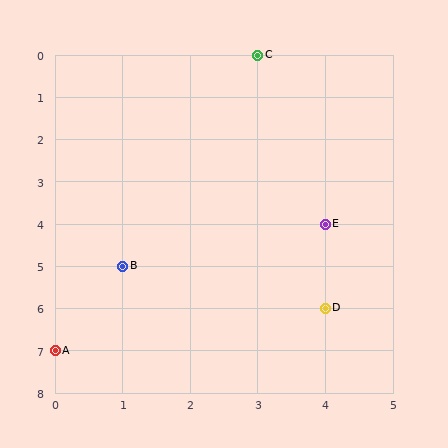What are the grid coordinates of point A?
Point A is at grid coordinates (0, 7).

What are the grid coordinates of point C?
Point C is at grid coordinates (3, 0).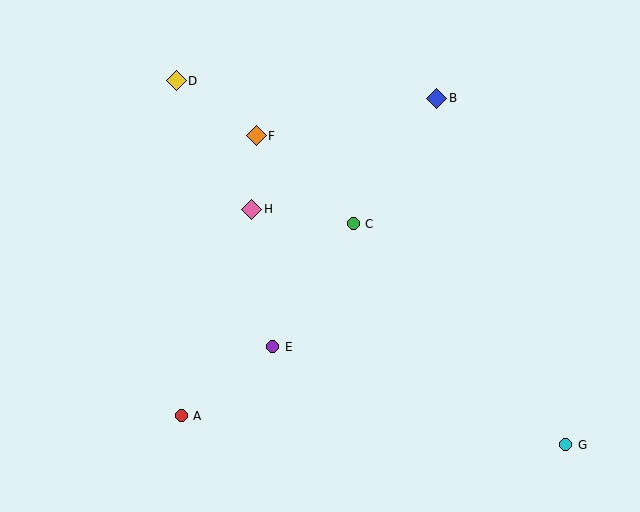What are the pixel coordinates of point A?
Point A is at (181, 416).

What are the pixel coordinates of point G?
Point G is at (566, 445).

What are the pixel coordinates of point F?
Point F is at (256, 136).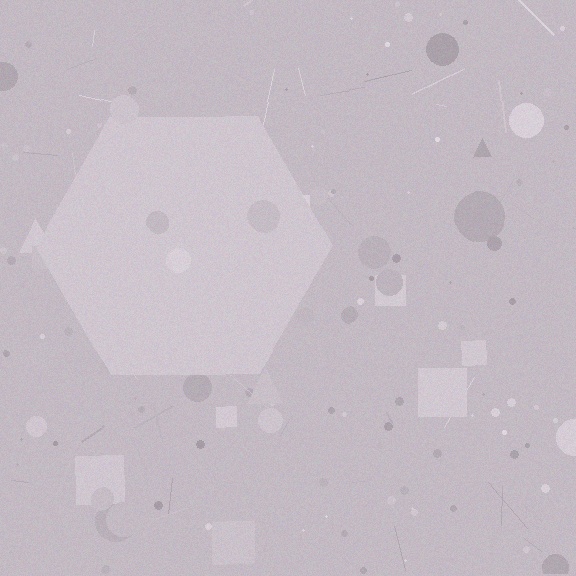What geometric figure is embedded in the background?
A hexagon is embedded in the background.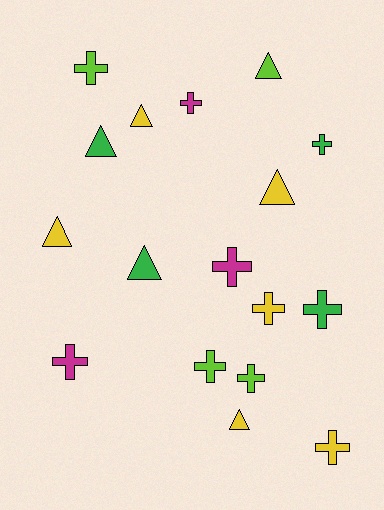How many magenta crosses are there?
There are 3 magenta crosses.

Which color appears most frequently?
Yellow, with 6 objects.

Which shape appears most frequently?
Cross, with 10 objects.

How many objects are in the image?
There are 17 objects.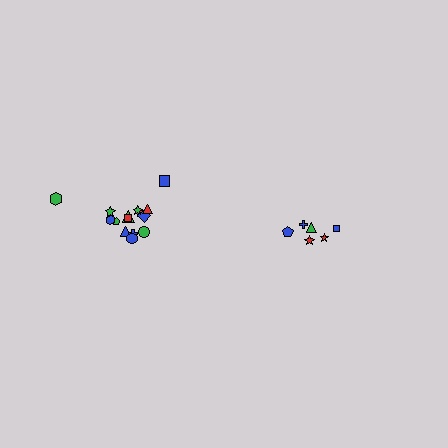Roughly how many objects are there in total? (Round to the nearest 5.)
Roughly 20 objects in total.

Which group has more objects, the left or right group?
The left group.